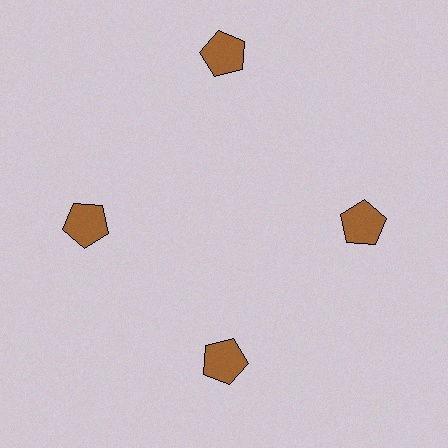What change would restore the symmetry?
The symmetry would be restored by moving it inward, back onto the ring so that all 4 pentagons sit at equal angles and equal distance from the center.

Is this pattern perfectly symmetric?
No. The 4 brown pentagons are arranged in a ring, but one element near the 12 o'clock position is pushed outward from the center, breaking the 4-fold rotational symmetry.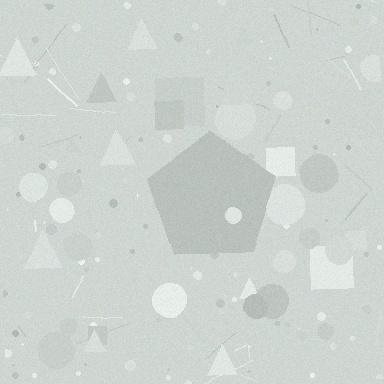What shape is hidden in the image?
A pentagon is hidden in the image.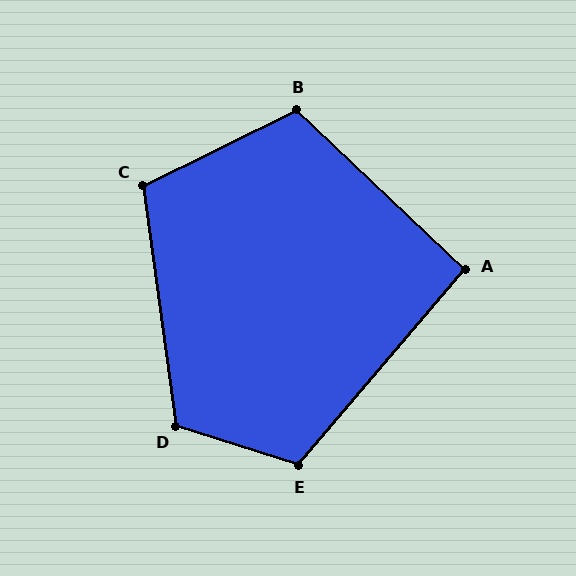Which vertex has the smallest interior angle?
A, at approximately 93 degrees.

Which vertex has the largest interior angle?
D, at approximately 116 degrees.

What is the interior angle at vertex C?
Approximately 108 degrees (obtuse).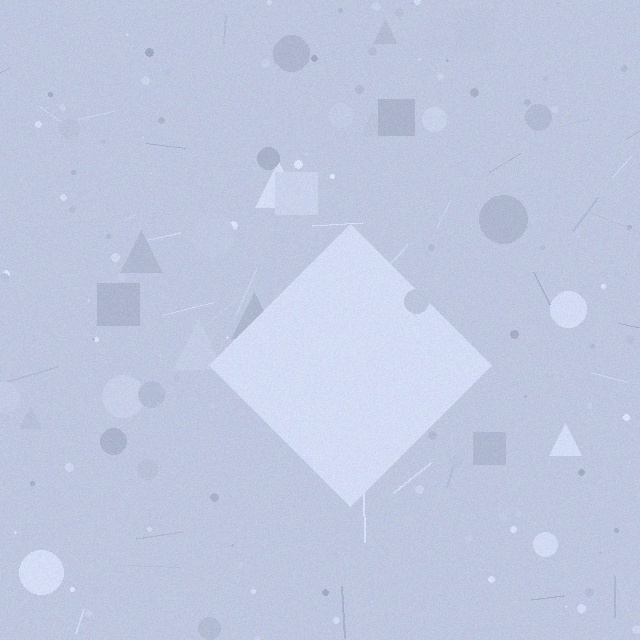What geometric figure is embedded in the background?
A diamond is embedded in the background.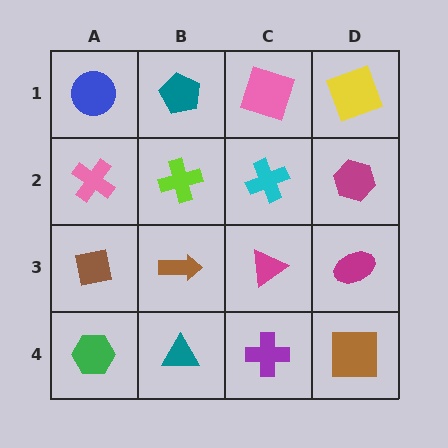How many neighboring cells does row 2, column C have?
4.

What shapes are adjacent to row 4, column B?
A brown arrow (row 3, column B), a green hexagon (row 4, column A), a purple cross (row 4, column C).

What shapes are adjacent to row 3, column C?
A cyan cross (row 2, column C), a purple cross (row 4, column C), a brown arrow (row 3, column B), a magenta ellipse (row 3, column D).